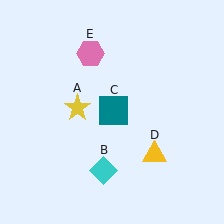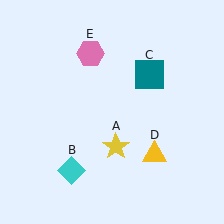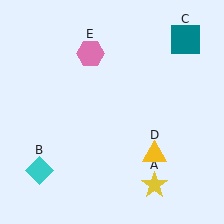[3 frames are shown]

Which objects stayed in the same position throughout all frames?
Yellow triangle (object D) and pink hexagon (object E) remained stationary.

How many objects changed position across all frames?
3 objects changed position: yellow star (object A), cyan diamond (object B), teal square (object C).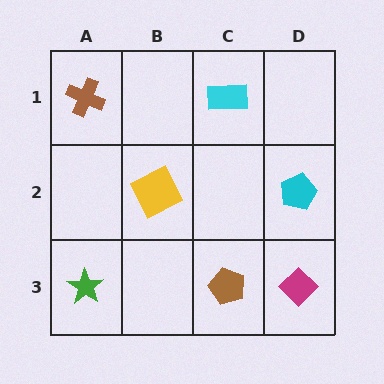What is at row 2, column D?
A cyan pentagon.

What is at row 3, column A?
A green star.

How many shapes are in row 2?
2 shapes.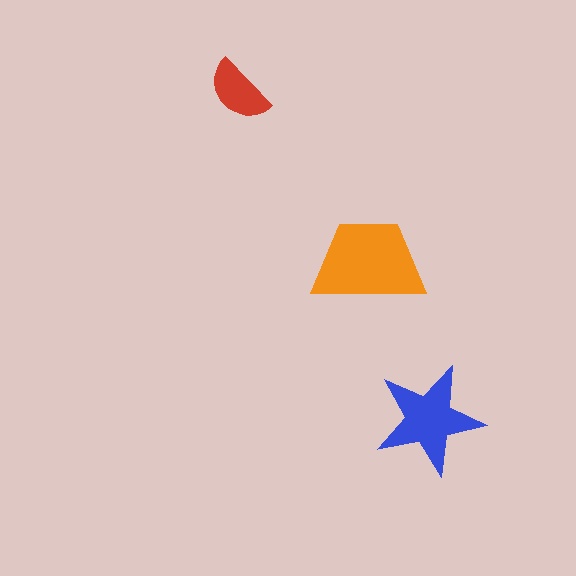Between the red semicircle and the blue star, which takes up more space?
The blue star.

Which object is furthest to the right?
The blue star is rightmost.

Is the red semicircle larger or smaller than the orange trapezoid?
Smaller.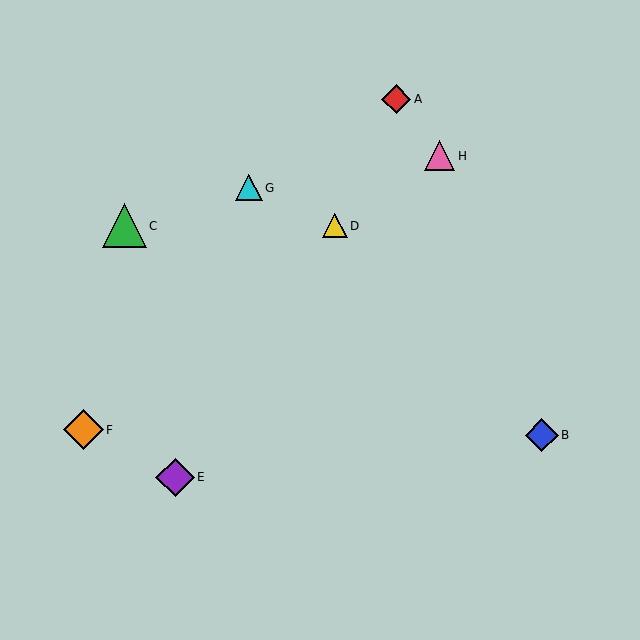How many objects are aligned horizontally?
2 objects (C, D) are aligned horizontally.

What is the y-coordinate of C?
Object C is at y≈226.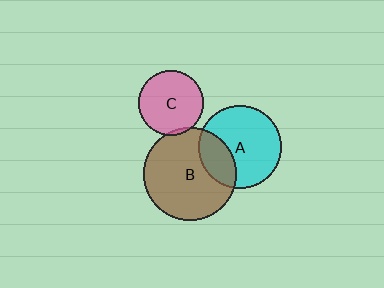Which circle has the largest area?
Circle B (brown).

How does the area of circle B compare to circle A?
Approximately 1.3 times.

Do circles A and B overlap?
Yes.